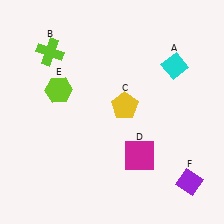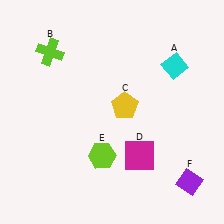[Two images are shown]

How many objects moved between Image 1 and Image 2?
1 object moved between the two images.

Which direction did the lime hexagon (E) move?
The lime hexagon (E) moved down.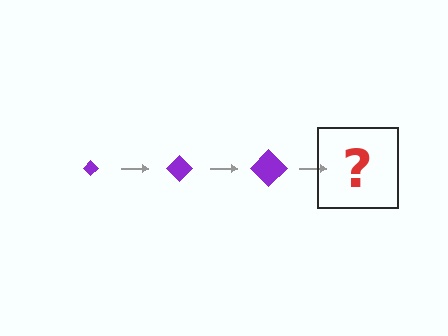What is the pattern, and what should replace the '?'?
The pattern is that the diamond gets progressively larger each step. The '?' should be a purple diamond, larger than the previous one.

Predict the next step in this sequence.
The next step is a purple diamond, larger than the previous one.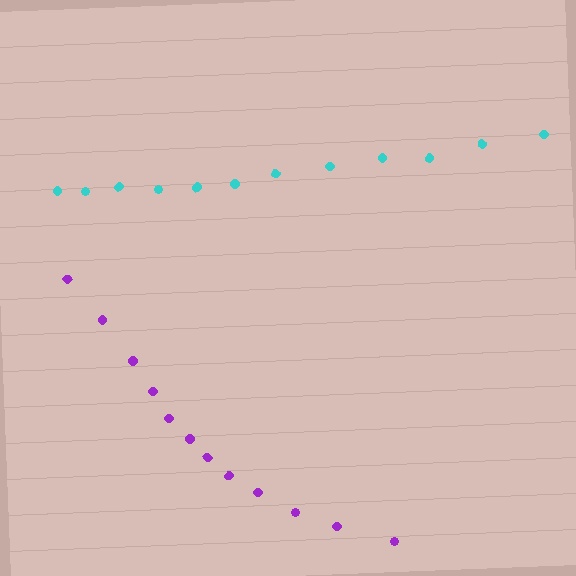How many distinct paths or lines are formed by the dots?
There are 2 distinct paths.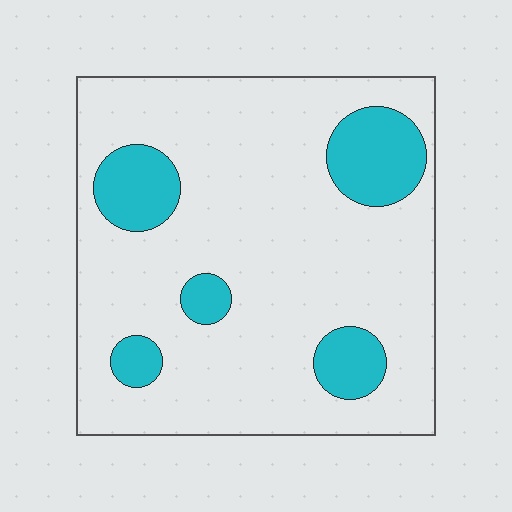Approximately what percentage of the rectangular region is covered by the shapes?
Approximately 20%.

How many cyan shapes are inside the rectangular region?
5.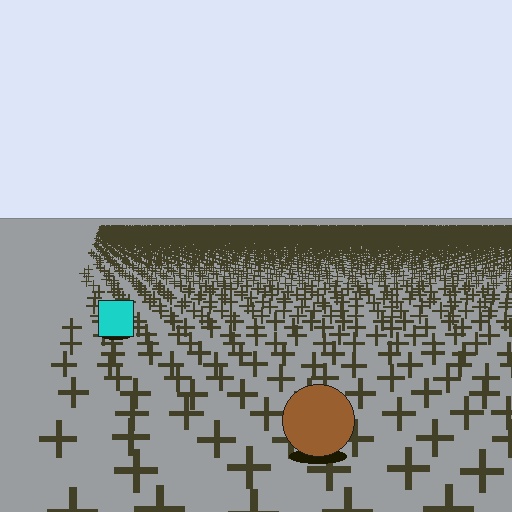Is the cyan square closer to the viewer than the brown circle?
No. The brown circle is closer — you can tell from the texture gradient: the ground texture is coarser near it.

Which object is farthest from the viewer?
The cyan square is farthest from the viewer. It appears smaller and the ground texture around it is denser.